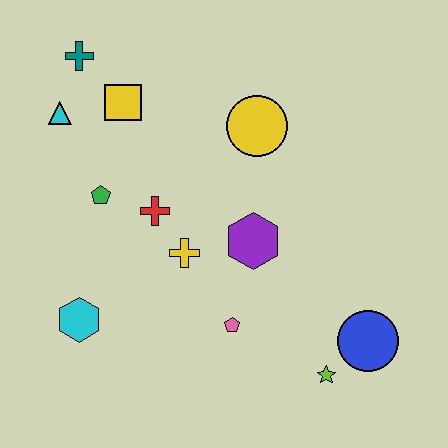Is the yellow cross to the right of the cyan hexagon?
Yes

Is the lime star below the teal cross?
Yes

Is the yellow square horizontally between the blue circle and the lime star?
No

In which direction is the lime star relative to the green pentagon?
The lime star is to the right of the green pentagon.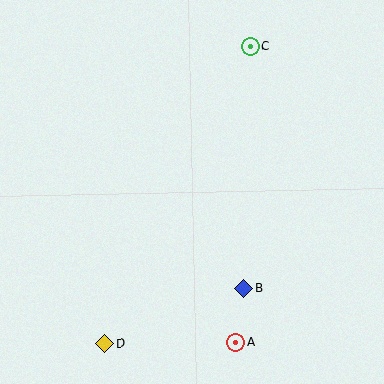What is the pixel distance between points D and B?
The distance between D and B is 149 pixels.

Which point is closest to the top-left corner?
Point C is closest to the top-left corner.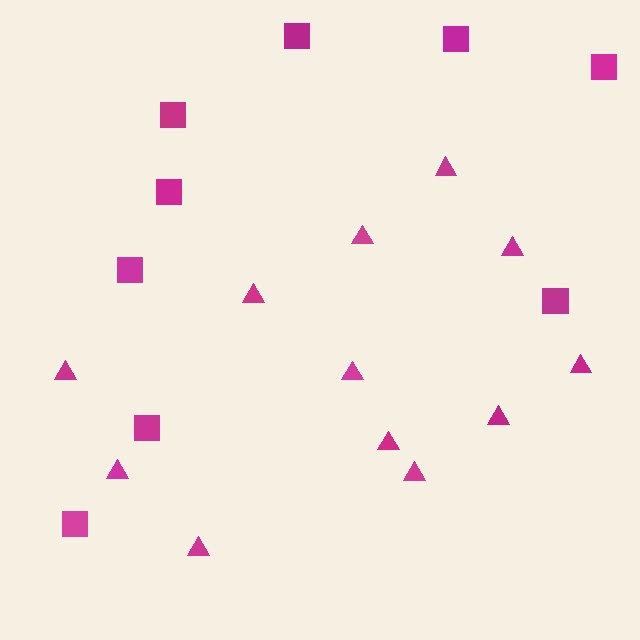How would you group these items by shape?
There are 2 groups: one group of squares (9) and one group of triangles (12).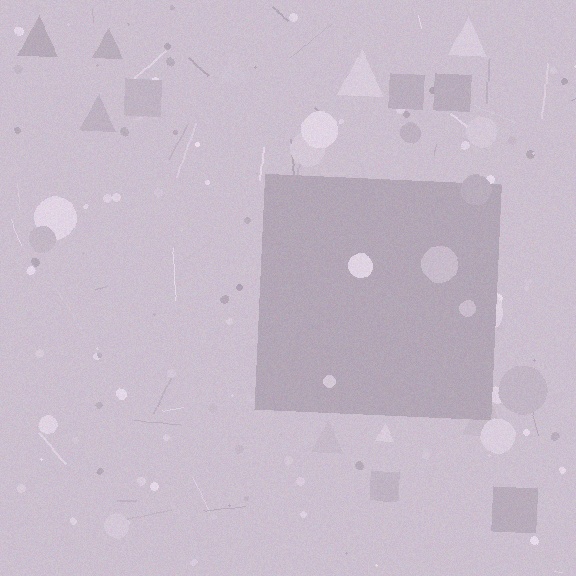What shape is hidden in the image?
A square is hidden in the image.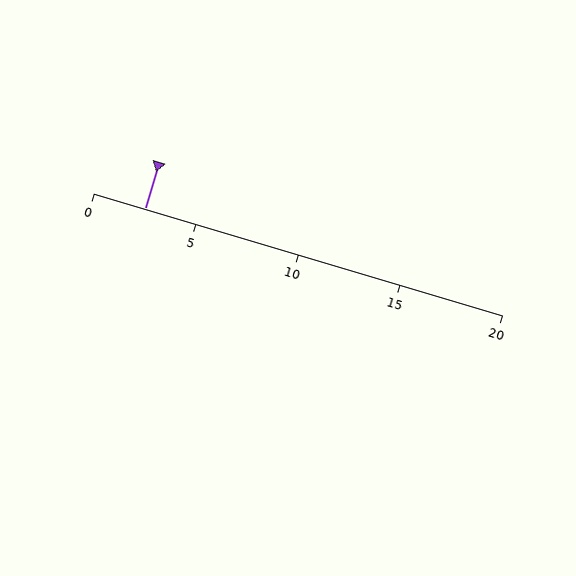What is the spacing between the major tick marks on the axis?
The major ticks are spaced 5 apart.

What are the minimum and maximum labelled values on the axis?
The axis runs from 0 to 20.